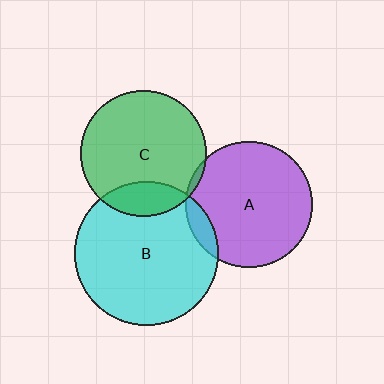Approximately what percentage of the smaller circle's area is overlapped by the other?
Approximately 5%.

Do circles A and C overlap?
Yes.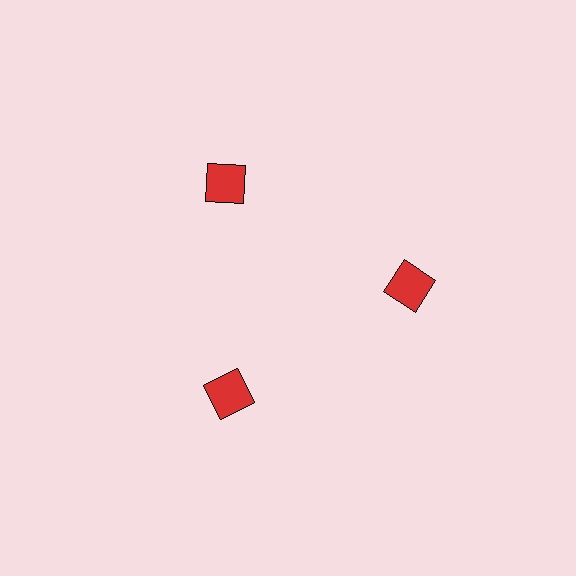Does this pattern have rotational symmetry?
Yes, this pattern has 3-fold rotational symmetry. It looks the same after rotating 120 degrees around the center.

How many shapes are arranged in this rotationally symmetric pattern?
There are 3 shapes, arranged in 3 groups of 1.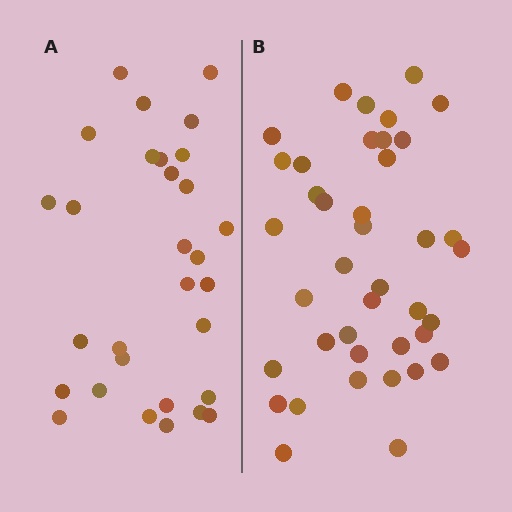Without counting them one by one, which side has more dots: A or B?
Region B (the right region) has more dots.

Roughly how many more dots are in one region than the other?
Region B has roughly 10 or so more dots than region A.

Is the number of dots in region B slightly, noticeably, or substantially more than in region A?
Region B has noticeably more, but not dramatically so. The ratio is roughly 1.3 to 1.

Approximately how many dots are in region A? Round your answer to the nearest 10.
About 30 dots.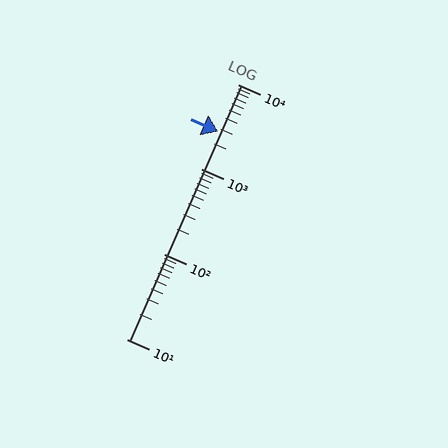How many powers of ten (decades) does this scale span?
The scale spans 3 decades, from 10 to 10000.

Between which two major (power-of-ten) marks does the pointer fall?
The pointer is between 1000 and 10000.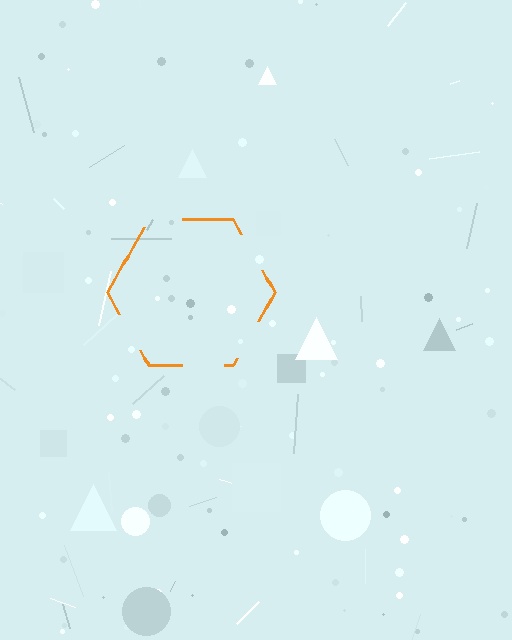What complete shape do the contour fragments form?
The contour fragments form a hexagon.